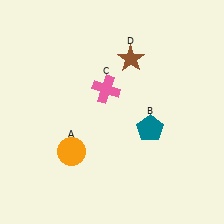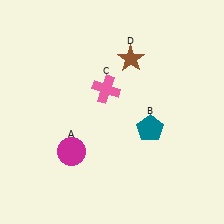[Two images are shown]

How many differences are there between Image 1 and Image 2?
There is 1 difference between the two images.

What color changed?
The circle (A) changed from orange in Image 1 to magenta in Image 2.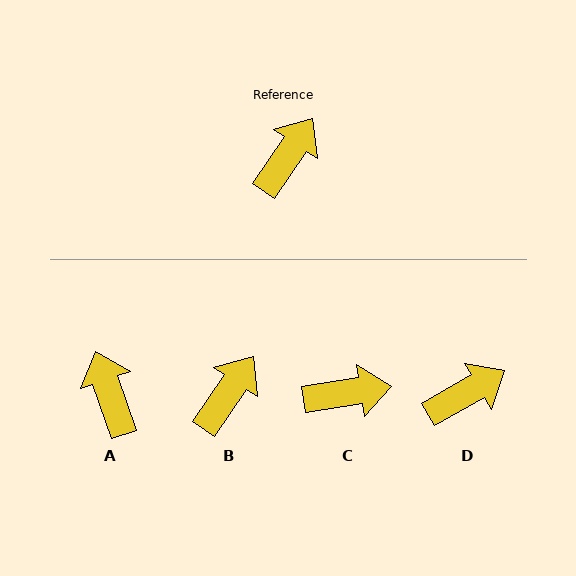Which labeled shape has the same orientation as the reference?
B.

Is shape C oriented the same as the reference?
No, it is off by about 47 degrees.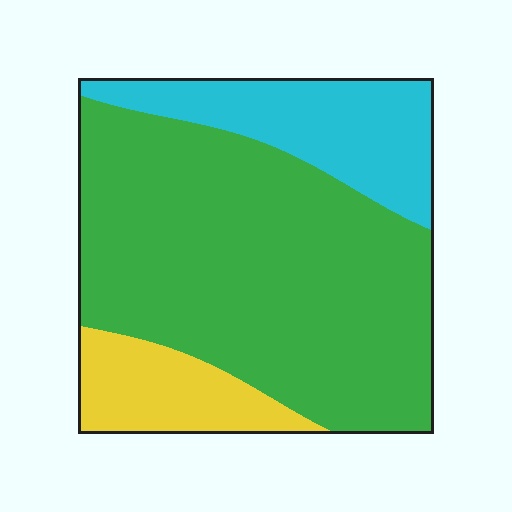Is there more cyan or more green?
Green.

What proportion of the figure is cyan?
Cyan takes up about one fifth (1/5) of the figure.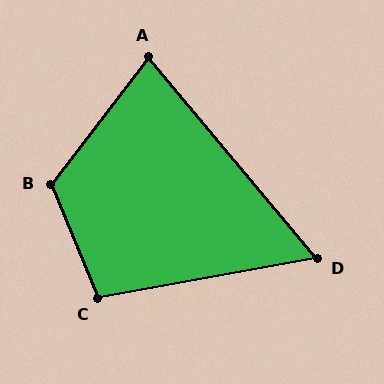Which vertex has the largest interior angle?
B, at approximately 120 degrees.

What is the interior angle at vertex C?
Approximately 102 degrees (obtuse).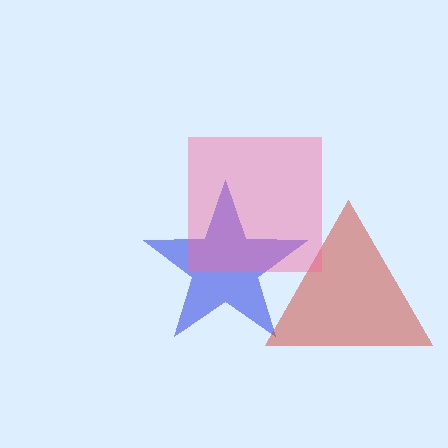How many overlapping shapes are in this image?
There are 3 overlapping shapes in the image.